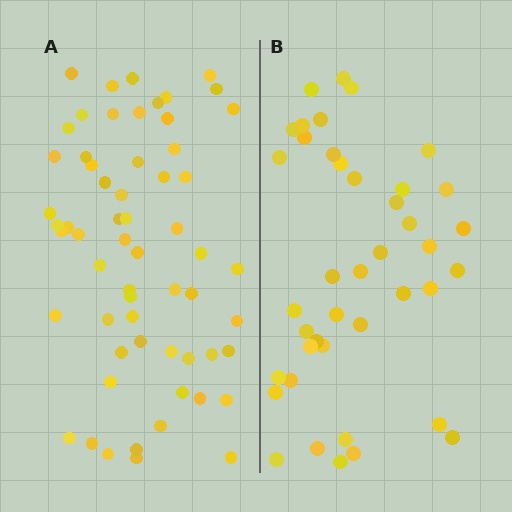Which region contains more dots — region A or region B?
Region A (the left region) has more dots.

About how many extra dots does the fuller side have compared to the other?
Region A has approximately 20 more dots than region B.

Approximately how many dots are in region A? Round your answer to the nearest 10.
About 60 dots.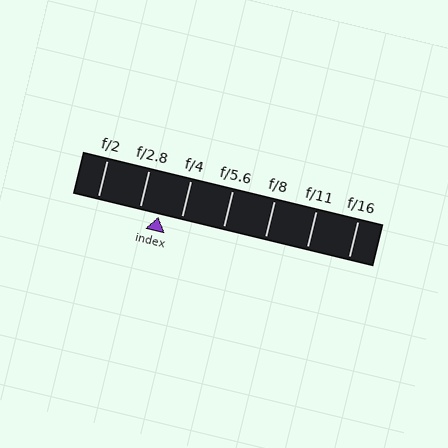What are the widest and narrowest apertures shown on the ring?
The widest aperture shown is f/2 and the narrowest is f/16.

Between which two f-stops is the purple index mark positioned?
The index mark is between f/2.8 and f/4.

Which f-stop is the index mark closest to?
The index mark is closest to f/2.8.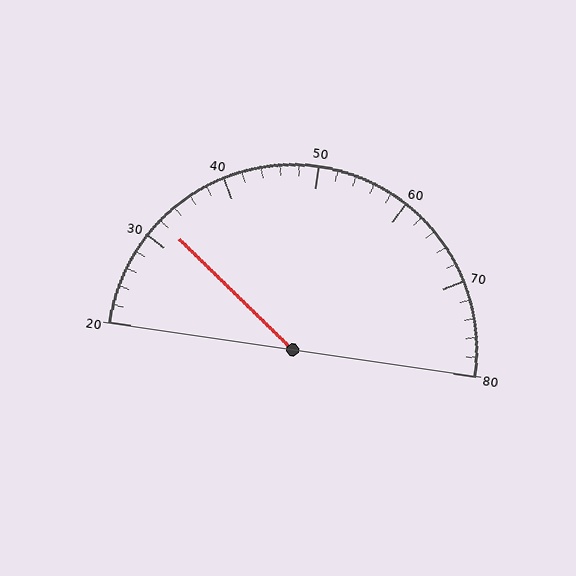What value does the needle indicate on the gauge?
The needle indicates approximately 32.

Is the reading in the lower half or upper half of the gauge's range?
The reading is in the lower half of the range (20 to 80).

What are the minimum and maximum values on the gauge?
The gauge ranges from 20 to 80.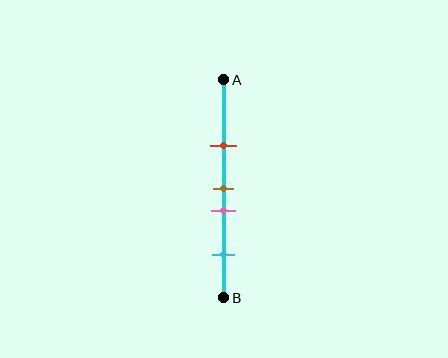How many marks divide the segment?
There are 4 marks dividing the segment.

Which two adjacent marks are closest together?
The brown and pink marks are the closest adjacent pair.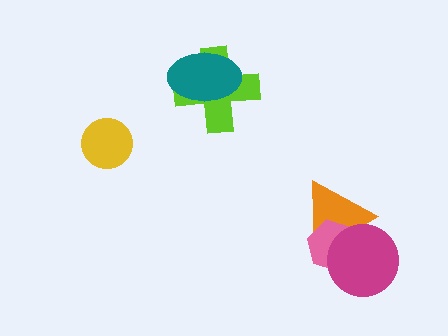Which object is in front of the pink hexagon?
The magenta circle is in front of the pink hexagon.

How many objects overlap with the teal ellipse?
1 object overlaps with the teal ellipse.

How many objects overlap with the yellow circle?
0 objects overlap with the yellow circle.